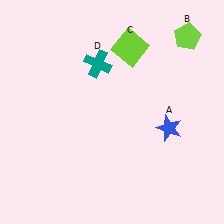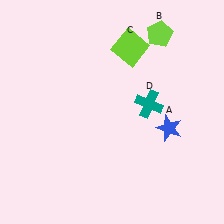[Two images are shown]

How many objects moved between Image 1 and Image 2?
2 objects moved between the two images.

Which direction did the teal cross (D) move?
The teal cross (D) moved right.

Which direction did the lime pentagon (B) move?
The lime pentagon (B) moved left.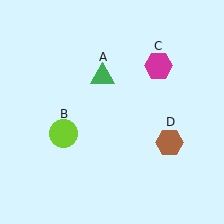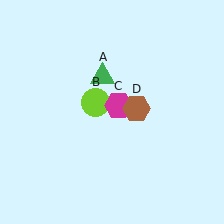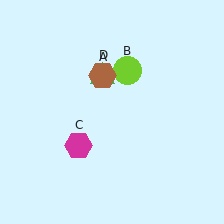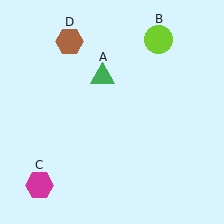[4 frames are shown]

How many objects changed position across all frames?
3 objects changed position: lime circle (object B), magenta hexagon (object C), brown hexagon (object D).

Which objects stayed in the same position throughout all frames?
Green triangle (object A) remained stationary.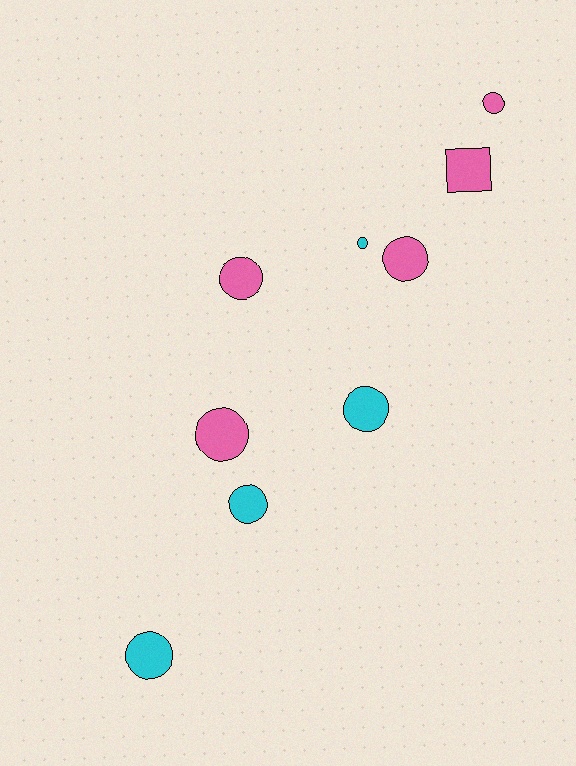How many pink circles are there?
There are 4 pink circles.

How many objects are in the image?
There are 9 objects.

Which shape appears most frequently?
Circle, with 8 objects.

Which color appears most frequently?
Pink, with 5 objects.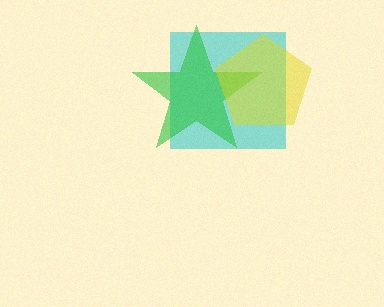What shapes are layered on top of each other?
The layered shapes are: a cyan square, a green star, a yellow pentagon.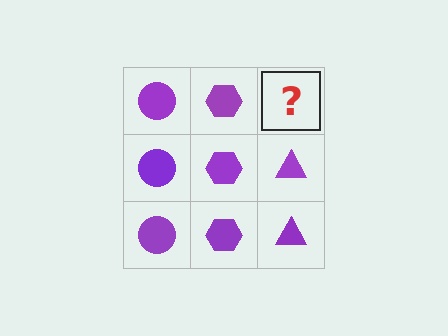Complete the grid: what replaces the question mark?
The question mark should be replaced with a purple triangle.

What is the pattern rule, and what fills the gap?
The rule is that each column has a consistent shape. The gap should be filled with a purple triangle.